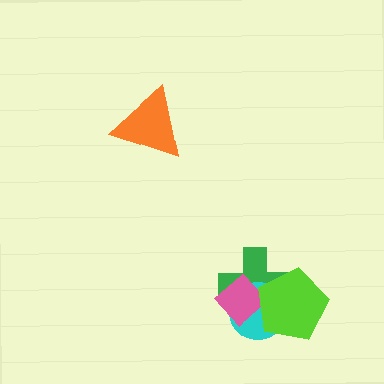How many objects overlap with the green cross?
3 objects overlap with the green cross.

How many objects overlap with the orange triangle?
0 objects overlap with the orange triangle.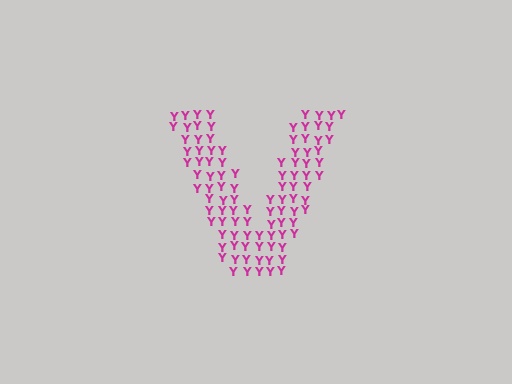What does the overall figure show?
The overall figure shows the letter V.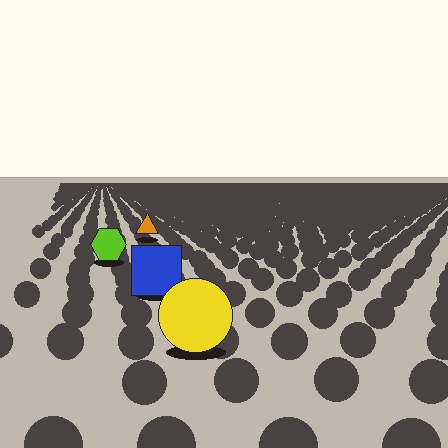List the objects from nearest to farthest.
From nearest to farthest: the yellow circle, the blue square, the lime hexagon, the orange triangle.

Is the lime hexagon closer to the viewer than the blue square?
No. The blue square is closer — you can tell from the texture gradient: the ground texture is coarser near it.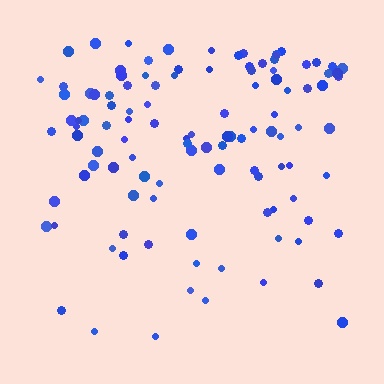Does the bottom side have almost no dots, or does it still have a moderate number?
Still a moderate number, just noticeably fewer than the top.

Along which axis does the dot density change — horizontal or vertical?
Vertical.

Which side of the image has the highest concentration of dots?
The top.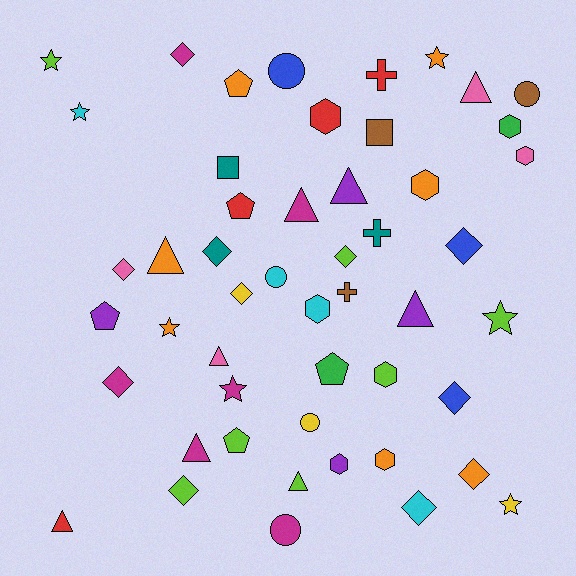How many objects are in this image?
There are 50 objects.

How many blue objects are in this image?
There are 3 blue objects.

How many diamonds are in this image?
There are 11 diamonds.